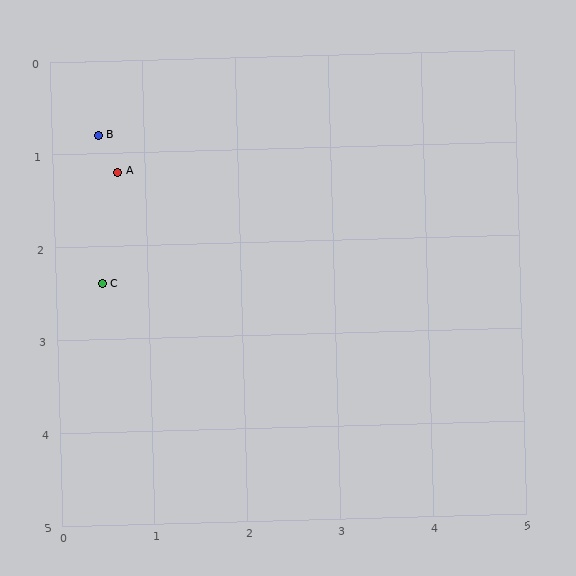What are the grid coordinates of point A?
Point A is at approximately (0.7, 1.2).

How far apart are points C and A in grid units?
Points C and A are about 1.2 grid units apart.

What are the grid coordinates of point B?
Point B is at approximately (0.5, 0.8).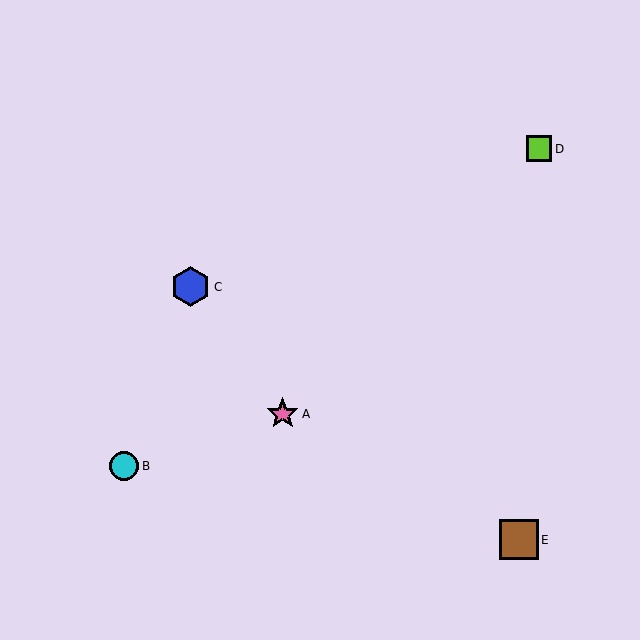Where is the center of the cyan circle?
The center of the cyan circle is at (124, 466).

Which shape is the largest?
The blue hexagon (labeled C) is the largest.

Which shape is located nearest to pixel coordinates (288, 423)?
The pink star (labeled A) at (283, 414) is nearest to that location.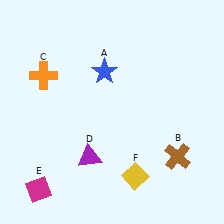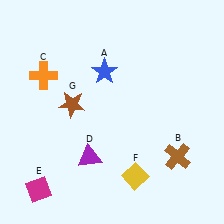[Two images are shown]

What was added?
A brown star (G) was added in Image 2.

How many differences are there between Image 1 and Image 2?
There is 1 difference between the two images.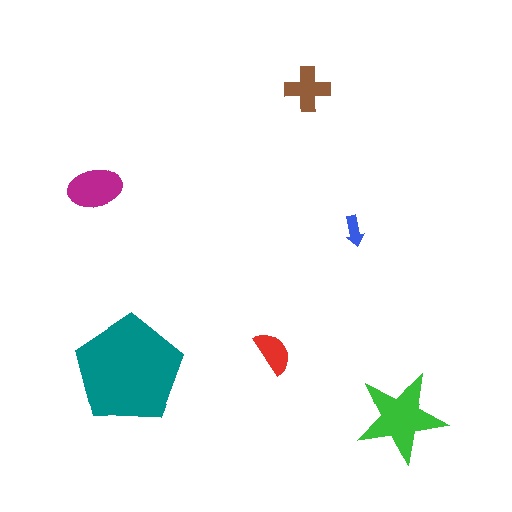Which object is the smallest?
The blue arrow.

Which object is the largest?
The teal pentagon.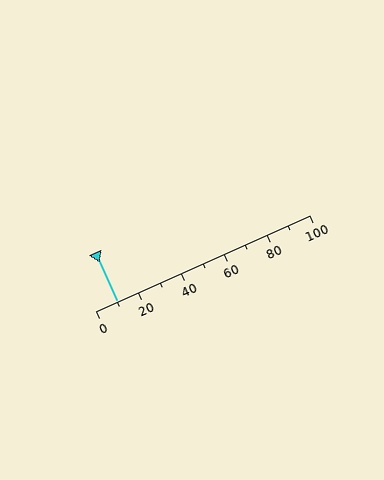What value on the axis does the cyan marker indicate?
The marker indicates approximately 10.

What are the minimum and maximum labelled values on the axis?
The axis runs from 0 to 100.